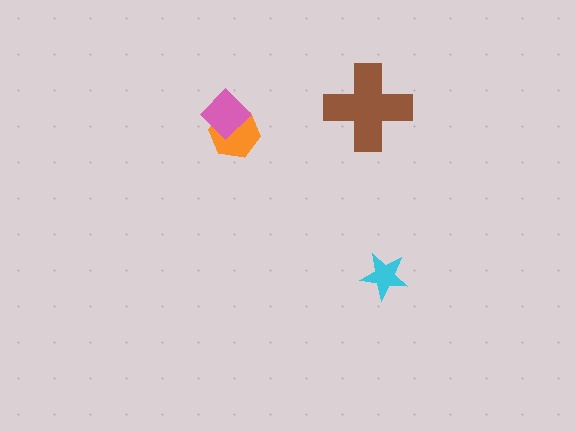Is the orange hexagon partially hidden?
Yes, it is partially covered by another shape.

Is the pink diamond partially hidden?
No, no other shape covers it.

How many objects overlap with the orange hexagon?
1 object overlaps with the orange hexagon.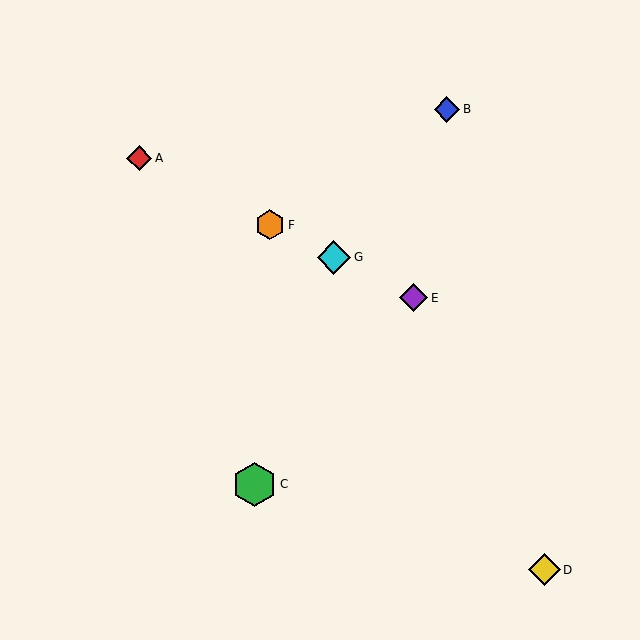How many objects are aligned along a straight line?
4 objects (A, E, F, G) are aligned along a straight line.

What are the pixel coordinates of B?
Object B is at (447, 109).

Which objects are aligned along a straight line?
Objects A, E, F, G are aligned along a straight line.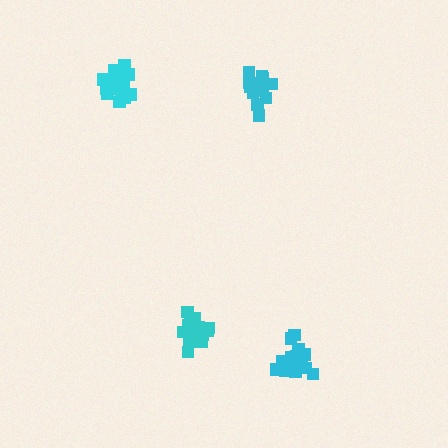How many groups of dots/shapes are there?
There are 4 groups.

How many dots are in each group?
Group 1: 21 dots, Group 2: 15 dots, Group 3: 17 dots, Group 4: 16 dots (69 total).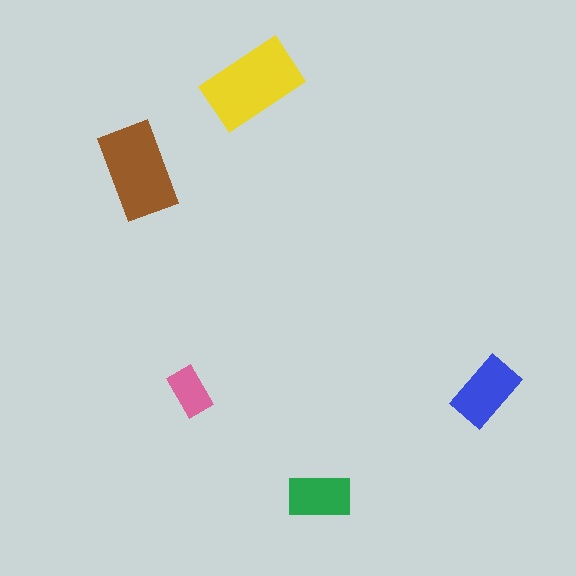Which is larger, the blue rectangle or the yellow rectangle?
The yellow one.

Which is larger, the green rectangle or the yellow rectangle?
The yellow one.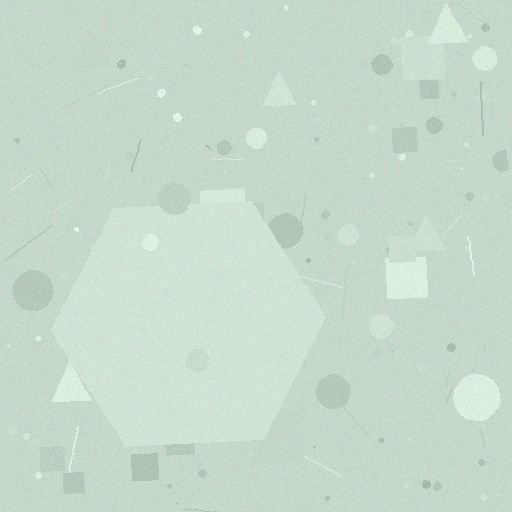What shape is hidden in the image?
A hexagon is hidden in the image.